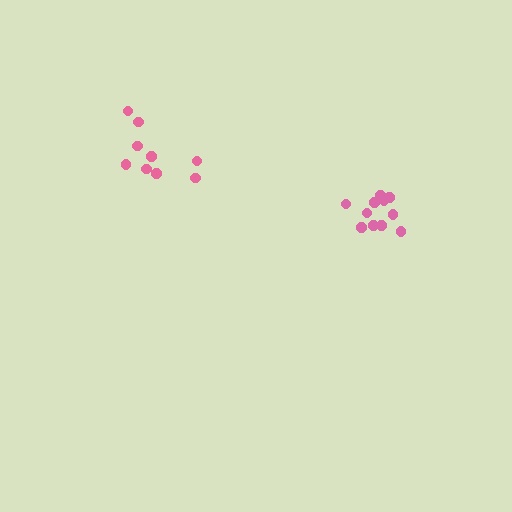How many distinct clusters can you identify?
There are 2 distinct clusters.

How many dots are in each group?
Group 1: 11 dots, Group 2: 9 dots (20 total).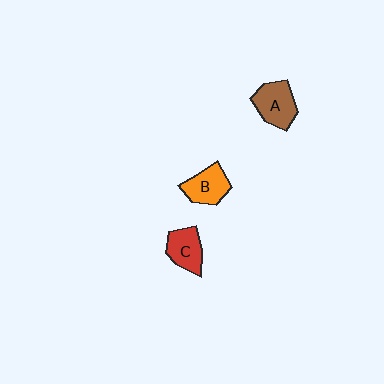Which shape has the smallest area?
Shape C (red).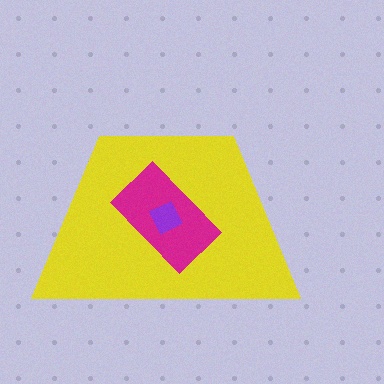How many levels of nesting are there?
3.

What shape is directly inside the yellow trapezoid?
The magenta rectangle.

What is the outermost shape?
The yellow trapezoid.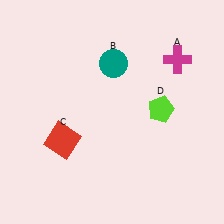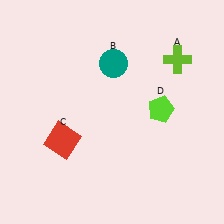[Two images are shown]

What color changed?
The cross (A) changed from magenta in Image 1 to lime in Image 2.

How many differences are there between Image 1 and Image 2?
There is 1 difference between the two images.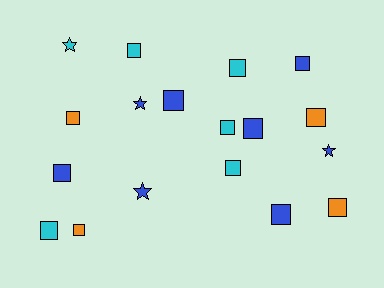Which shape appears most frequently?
Square, with 14 objects.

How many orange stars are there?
There are no orange stars.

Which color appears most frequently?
Blue, with 8 objects.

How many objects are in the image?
There are 18 objects.